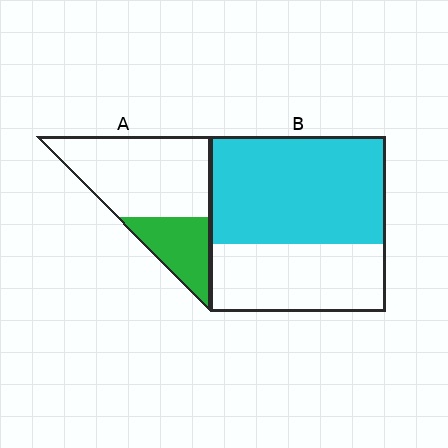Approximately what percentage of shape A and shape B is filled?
A is approximately 30% and B is approximately 60%.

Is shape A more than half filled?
No.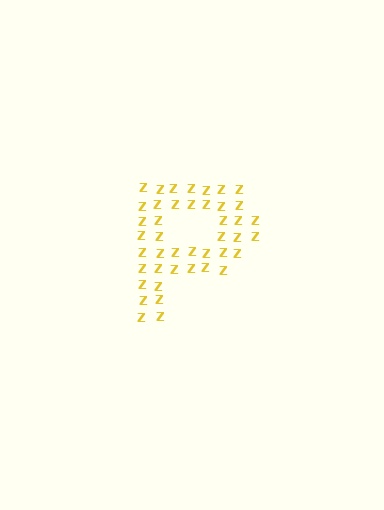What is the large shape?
The large shape is the letter P.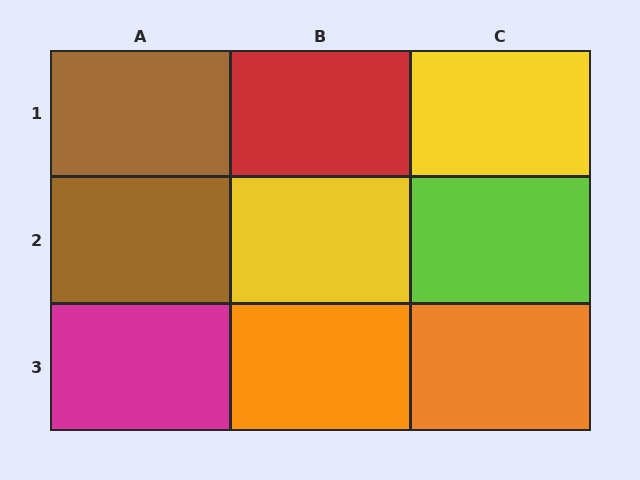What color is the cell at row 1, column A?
Brown.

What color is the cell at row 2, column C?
Lime.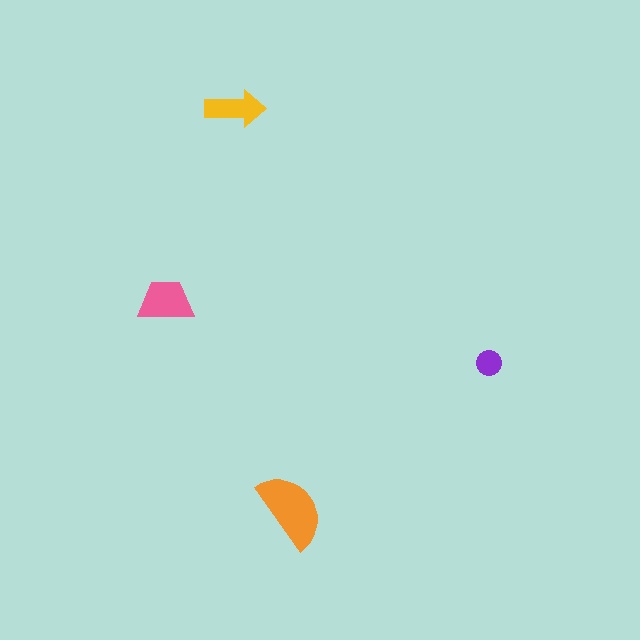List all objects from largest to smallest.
The orange semicircle, the pink trapezoid, the yellow arrow, the purple circle.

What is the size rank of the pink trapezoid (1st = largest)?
2nd.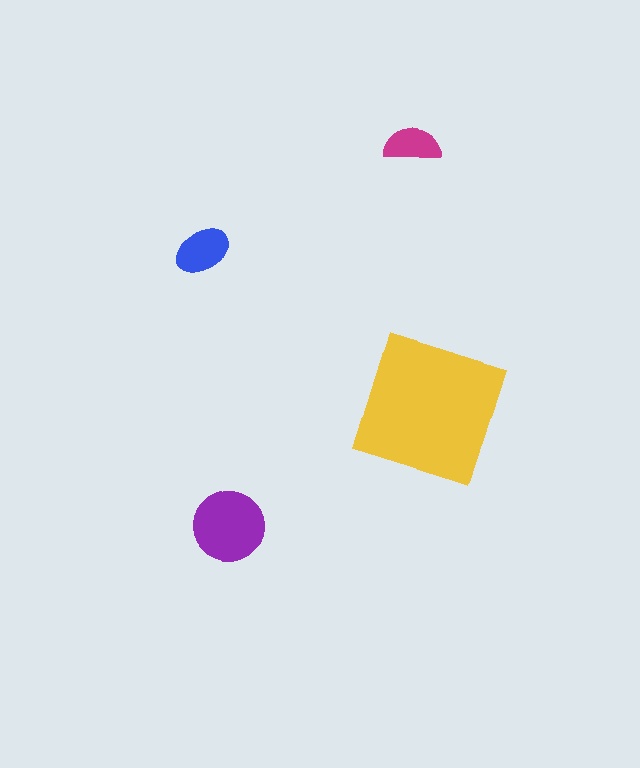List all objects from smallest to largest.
The magenta semicircle, the blue ellipse, the purple circle, the yellow square.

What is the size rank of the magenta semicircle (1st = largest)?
4th.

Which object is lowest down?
The purple circle is bottommost.